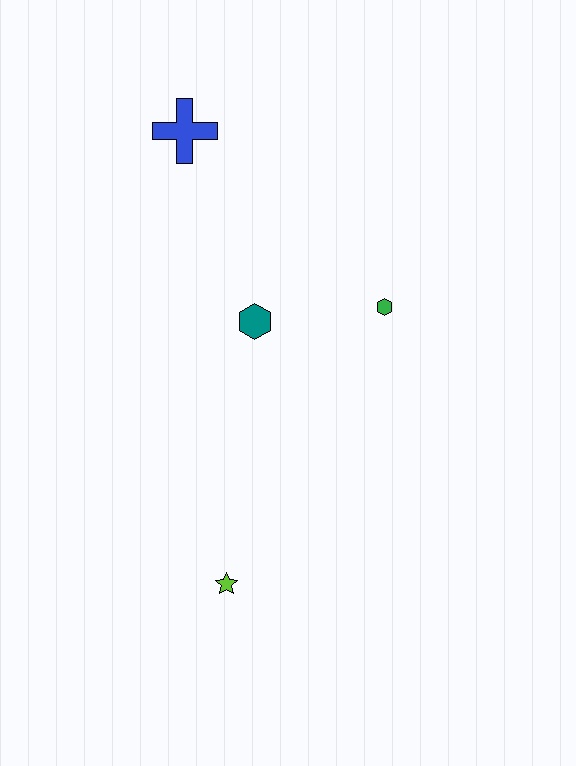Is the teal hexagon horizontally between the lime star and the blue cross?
No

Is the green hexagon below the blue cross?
Yes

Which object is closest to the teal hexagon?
The green hexagon is closest to the teal hexagon.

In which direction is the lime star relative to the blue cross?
The lime star is below the blue cross.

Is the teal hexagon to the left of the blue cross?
No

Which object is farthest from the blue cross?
The lime star is farthest from the blue cross.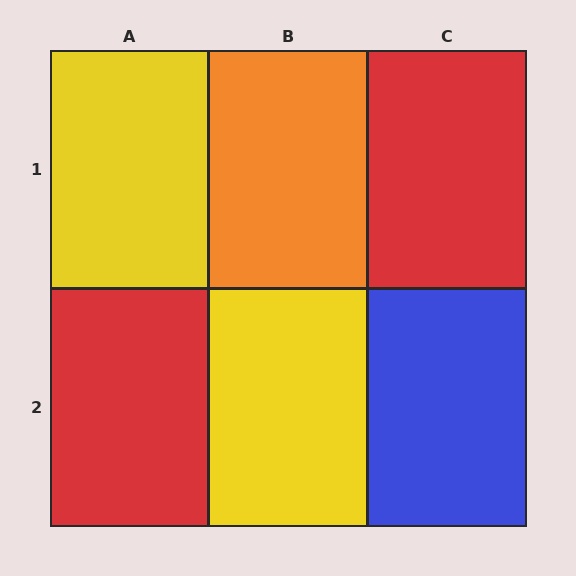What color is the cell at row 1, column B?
Orange.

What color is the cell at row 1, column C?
Red.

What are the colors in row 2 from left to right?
Red, yellow, blue.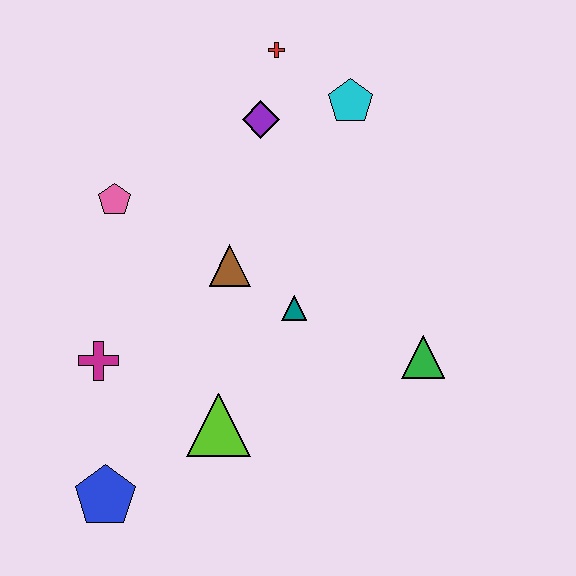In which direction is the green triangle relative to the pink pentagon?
The green triangle is to the right of the pink pentagon.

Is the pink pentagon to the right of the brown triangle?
No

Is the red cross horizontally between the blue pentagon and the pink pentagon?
No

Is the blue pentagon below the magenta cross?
Yes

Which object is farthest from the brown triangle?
The blue pentagon is farthest from the brown triangle.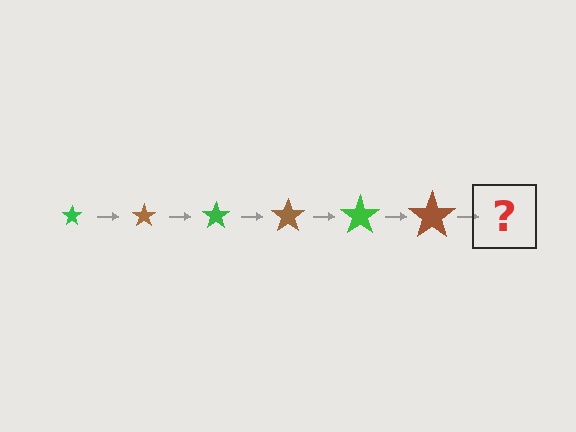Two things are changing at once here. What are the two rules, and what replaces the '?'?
The two rules are that the star grows larger each step and the color cycles through green and brown. The '?' should be a green star, larger than the previous one.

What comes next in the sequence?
The next element should be a green star, larger than the previous one.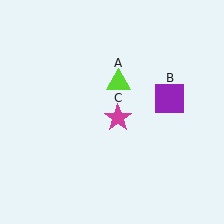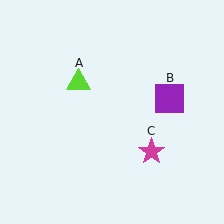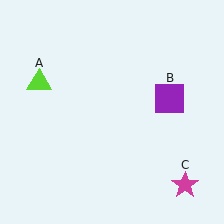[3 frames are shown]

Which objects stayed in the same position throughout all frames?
Purple square (object B) remained stationary.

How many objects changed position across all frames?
2 objects changed position: lime triangle (object A), magenta star (object C).